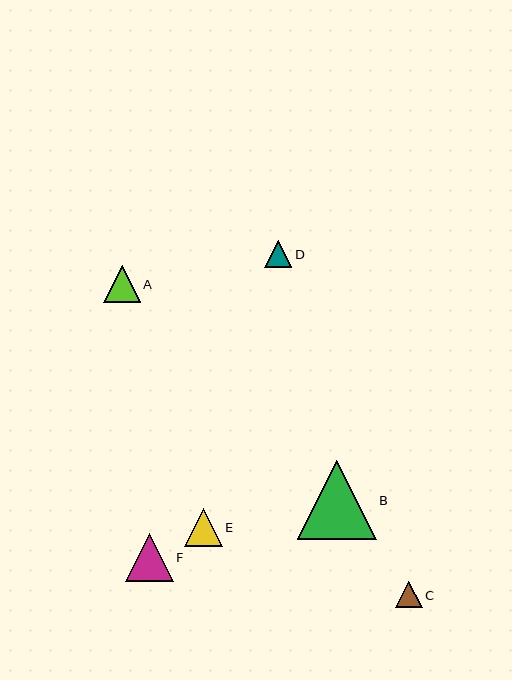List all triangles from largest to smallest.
From largest to smallest: B, F, E, A, D, C.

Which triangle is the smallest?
Triangle C is the smallest with a size of approximately 27 pixels.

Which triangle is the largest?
Triangle B is the largest with a size of approximately 79 pixels.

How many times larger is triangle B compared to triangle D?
Triangle B is approximately 2.9 times the size of triangle D.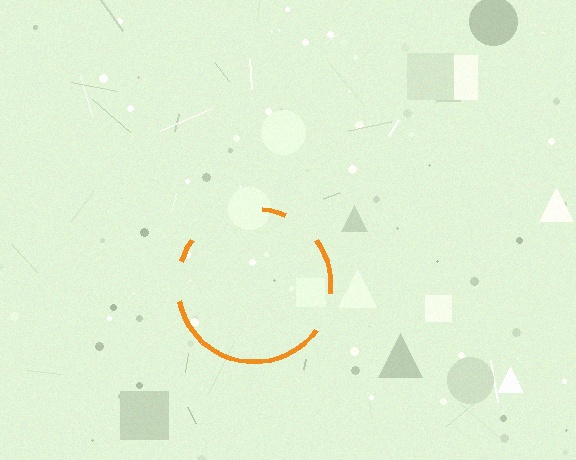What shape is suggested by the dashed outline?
The dashed outline suggests a circle.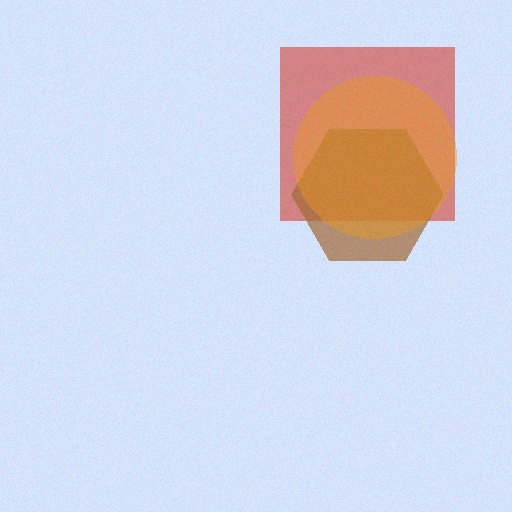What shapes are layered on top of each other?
The layered shapes are: a red square, a brown hexagon, an orange circle.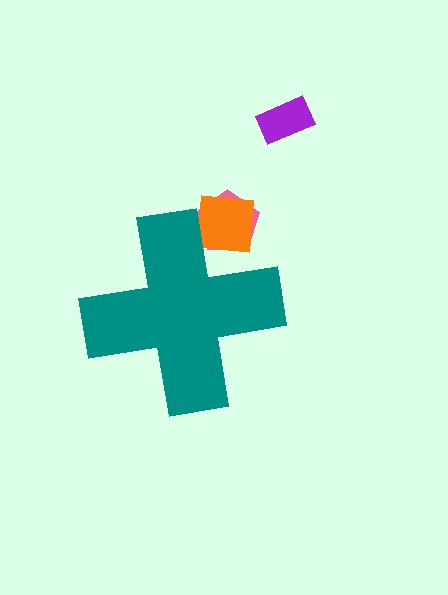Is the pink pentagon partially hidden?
Yes, the pink pentagon is partially hidden behind the teal cross.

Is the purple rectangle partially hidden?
No, the purple rectangle is fully visible.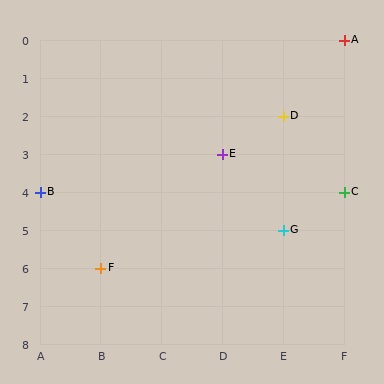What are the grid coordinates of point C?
Point C is at grid coordinates (F, 4).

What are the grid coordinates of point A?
Point A is at grid coordinates (F, 0).